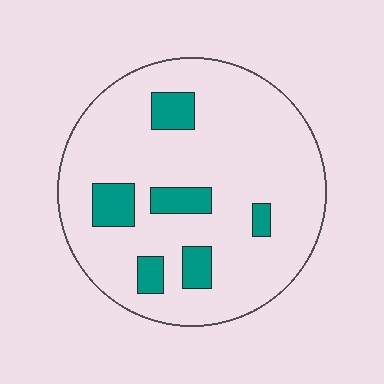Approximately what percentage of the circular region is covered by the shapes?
Approximately 15%.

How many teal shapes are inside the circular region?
6.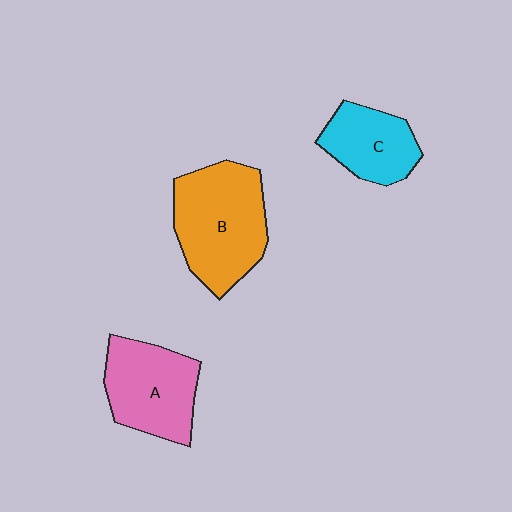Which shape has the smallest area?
Shape C (cyan).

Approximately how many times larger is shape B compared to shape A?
Approximately 1.2 times.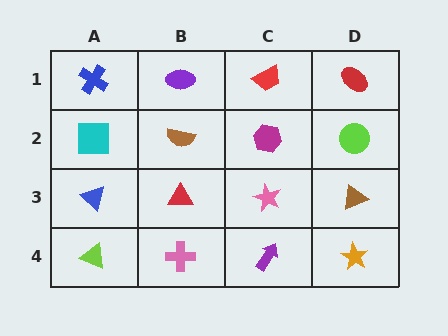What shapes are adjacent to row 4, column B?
A red triangle (row 3, column B), a lime triangle (row 4, column A), a purple arrow (row 4, column C).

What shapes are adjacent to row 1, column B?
A brown semicircle (row 2, column B), a blue cross (row 1, column A), a red trapezoid (row 1, column C).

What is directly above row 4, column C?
A pink star.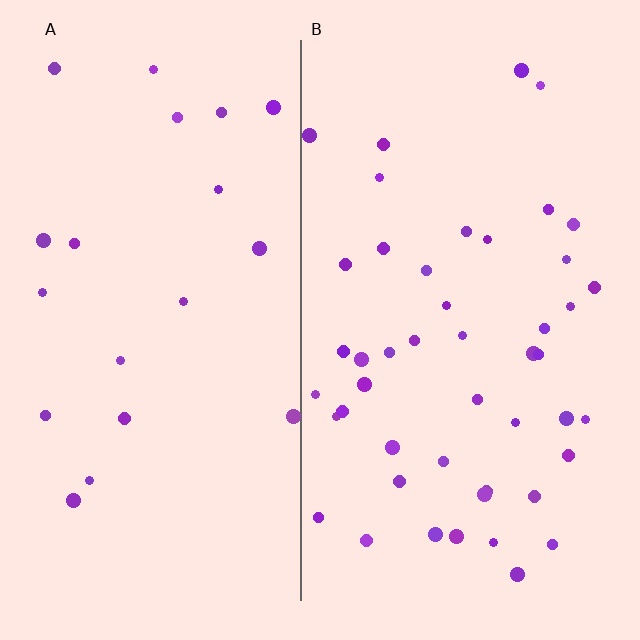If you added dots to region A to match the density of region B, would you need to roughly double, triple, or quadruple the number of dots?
Approximately double.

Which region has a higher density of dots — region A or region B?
B (the right).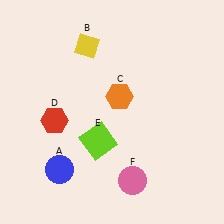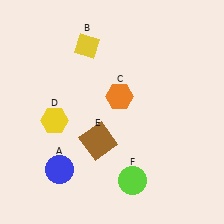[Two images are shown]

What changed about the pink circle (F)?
In Image 1, F is pink. In Image 2, it changed to lime.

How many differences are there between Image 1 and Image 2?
There are 3 differences between the two images.